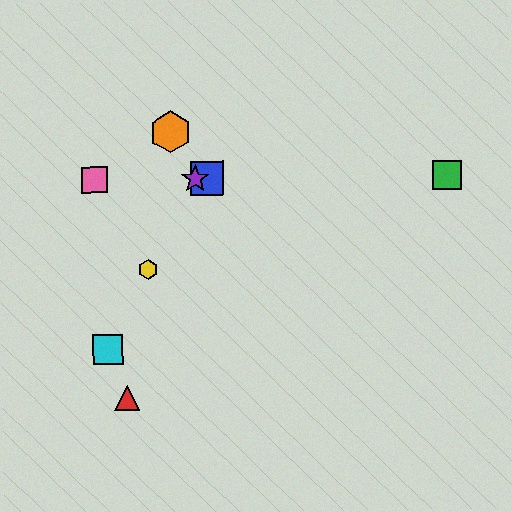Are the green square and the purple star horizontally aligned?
Yes, both are at y≈175.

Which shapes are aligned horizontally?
The blue square, the green square, the purple star, the pink square are aligned horizontally.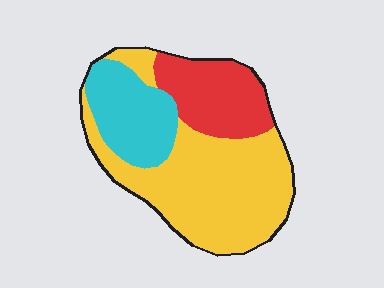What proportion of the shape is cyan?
Cyan takes up between a sixth and a third of the shape.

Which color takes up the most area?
Yellow, at roughly 55%.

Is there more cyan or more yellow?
Yellow.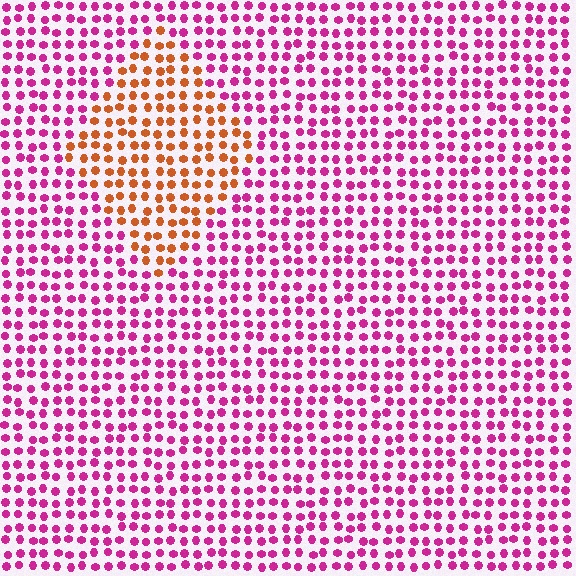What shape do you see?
I see a diamond.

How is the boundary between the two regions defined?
The boundary is defined purely by a slight shift in hue (about 60 degrees). Spacing, size, and orientation are identical on both sides.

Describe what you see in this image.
The image is filled with small magenta elements in a uniform arrangement. A diamond-shaped region is visible where the elements are tinted to a slightly different hue, forming a subtle color boundary.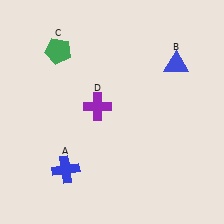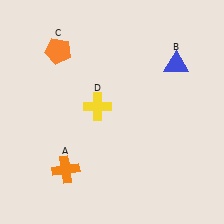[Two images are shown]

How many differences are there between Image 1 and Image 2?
There are 3 differences between the two images.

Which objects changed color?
A changed from blue to orange. C changed from green to orange. D changed from purple to yellow.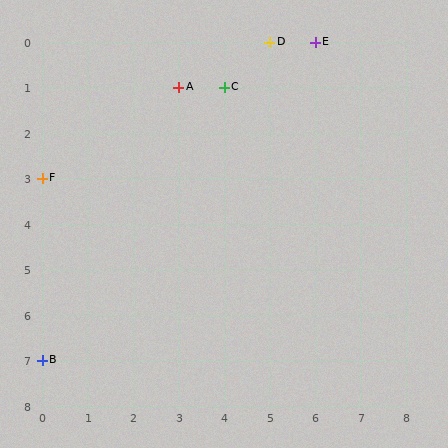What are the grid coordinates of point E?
Point E is at grid coordinates (6, 0).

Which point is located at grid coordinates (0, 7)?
Point B is at (0, 7).